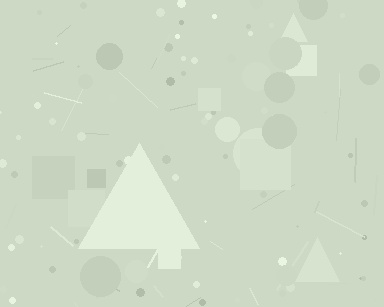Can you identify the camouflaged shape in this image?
The camouflaged shape is a triangle.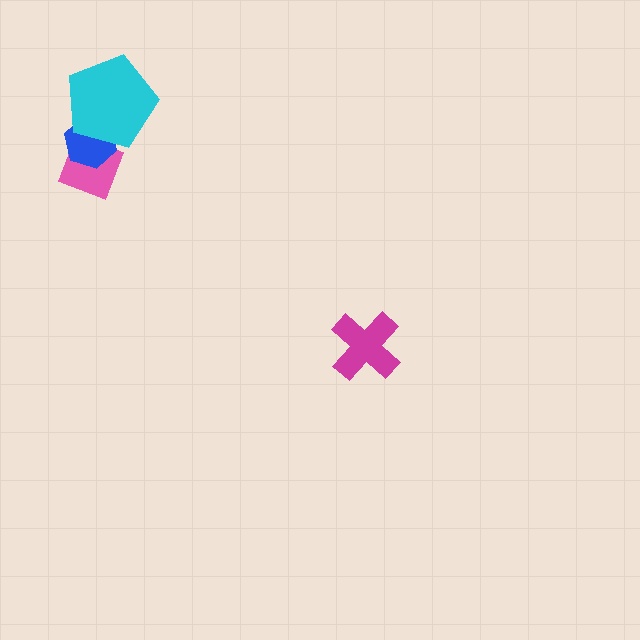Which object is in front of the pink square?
The blue hexagon is in front of the pink square.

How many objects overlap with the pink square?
1 object overlaps with the pink square.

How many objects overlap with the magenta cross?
0 objects overlap with the magenta cross.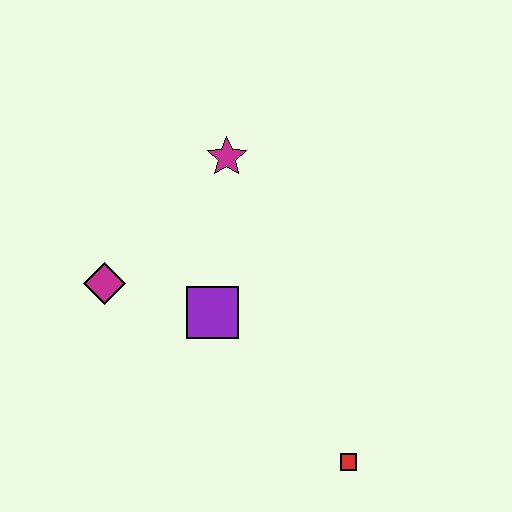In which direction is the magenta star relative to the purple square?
The magenta star is above the purple square.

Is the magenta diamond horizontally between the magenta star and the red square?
No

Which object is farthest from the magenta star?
The red square is farthest from the magenta star.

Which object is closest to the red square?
The purple square is closest to the red square.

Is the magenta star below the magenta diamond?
No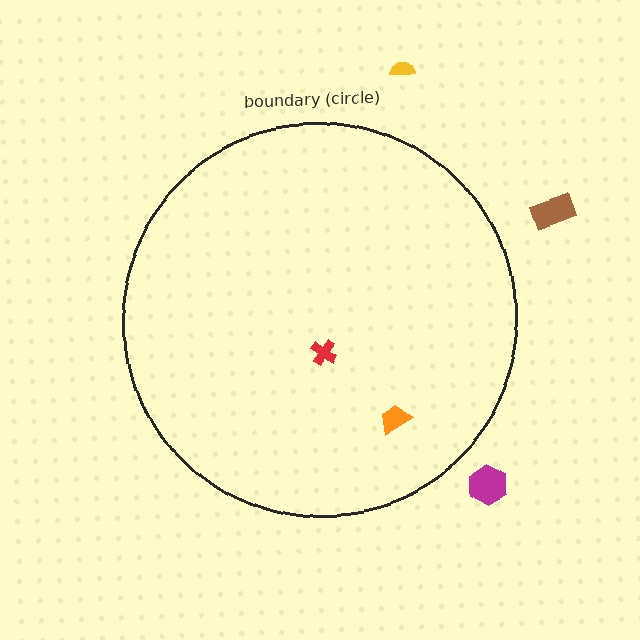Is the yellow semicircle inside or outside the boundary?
Outside.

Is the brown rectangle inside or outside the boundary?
Outside.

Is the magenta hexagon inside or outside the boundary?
Outside.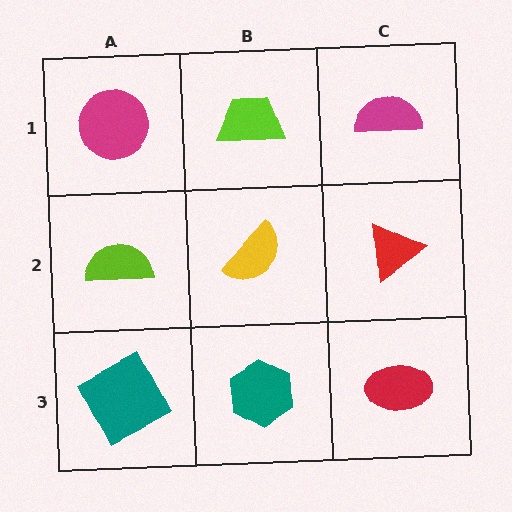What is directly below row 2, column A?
A teal square.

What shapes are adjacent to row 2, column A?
A magenta circle (row 1, column A), a teal square (row 3, column A), a yellow semicircle (row 2, column B).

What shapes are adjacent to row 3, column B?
A yellow semicircle (row 2, column B), a teal square (row 3, column A), a red ellipse (row 3, column C).